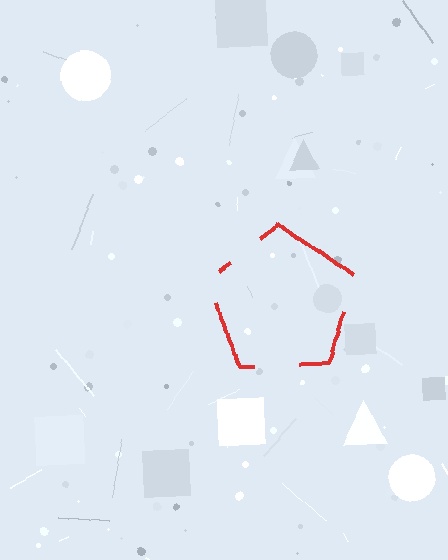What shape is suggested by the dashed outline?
The dashed outline suggests a pentagon.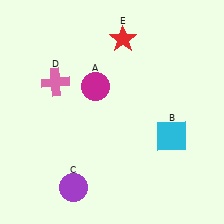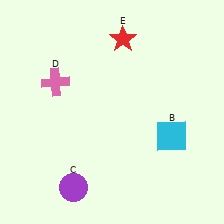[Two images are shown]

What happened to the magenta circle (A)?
The magenta circle (A) was removed in Image 2. It was in the top-left area of Image 1.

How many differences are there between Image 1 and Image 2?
There is 1 difference between the two images.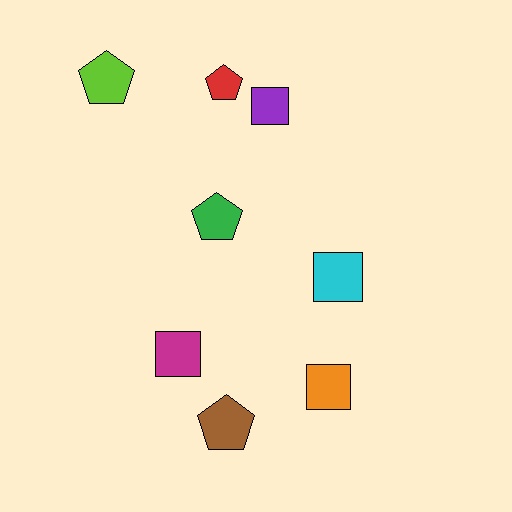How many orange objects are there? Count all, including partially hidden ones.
There is 1 orange object.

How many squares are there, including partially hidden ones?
There are 4 squares.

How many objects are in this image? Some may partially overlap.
There are 8 objects.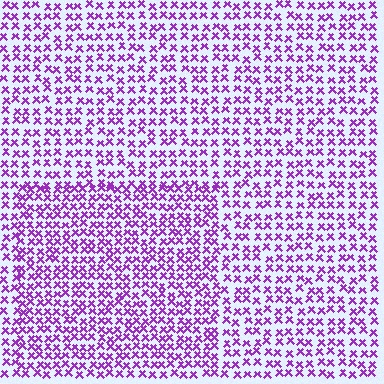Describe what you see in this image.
The image contains small purple elements arranged at two different densities. A rectangle-shaped region is visible where the elements are more densely packed than the surrounding area.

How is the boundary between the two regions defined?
The boundary is defined by a change in element density (approximately 1.4x ratio). All elements are the same color, size, and shape.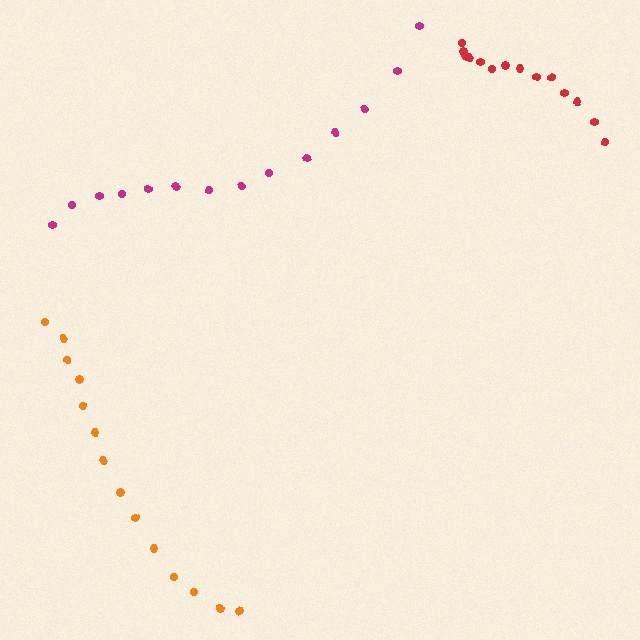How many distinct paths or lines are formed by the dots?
There are 3 distinct paths.